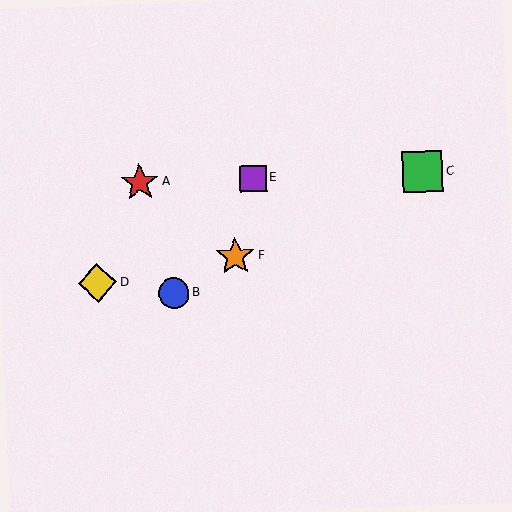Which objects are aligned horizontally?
Objects A, C, E are aligned horizontally.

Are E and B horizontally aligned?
No, E is at y≈178 and B is at y≈293.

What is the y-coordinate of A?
Object A is at y≈183.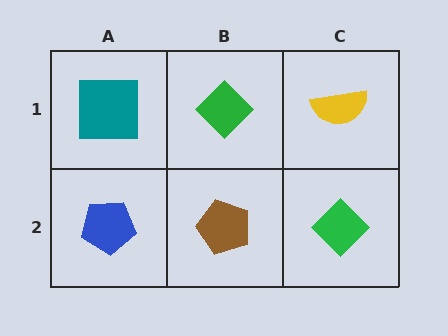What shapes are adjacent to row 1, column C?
A green diamond (row 2, column C), a green diamond (row 1, column B).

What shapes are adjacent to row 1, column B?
A brown pentagon (row 2, column B), a teal square (row 1, column A), a yellow semicircle (row 1, column C).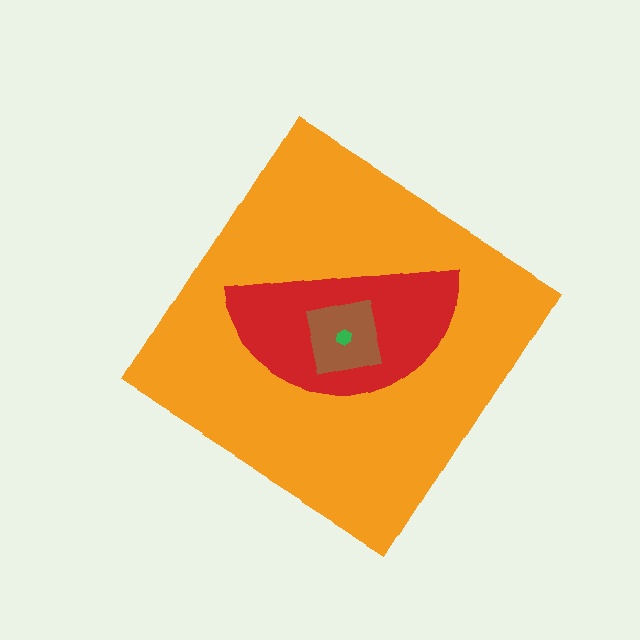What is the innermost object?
The green hexagon.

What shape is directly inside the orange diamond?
The red semicircle.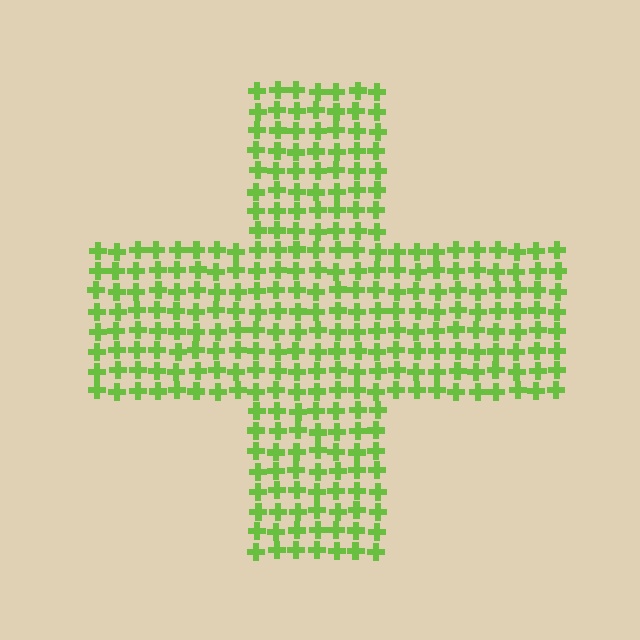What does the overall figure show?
The overall figure shows a cross.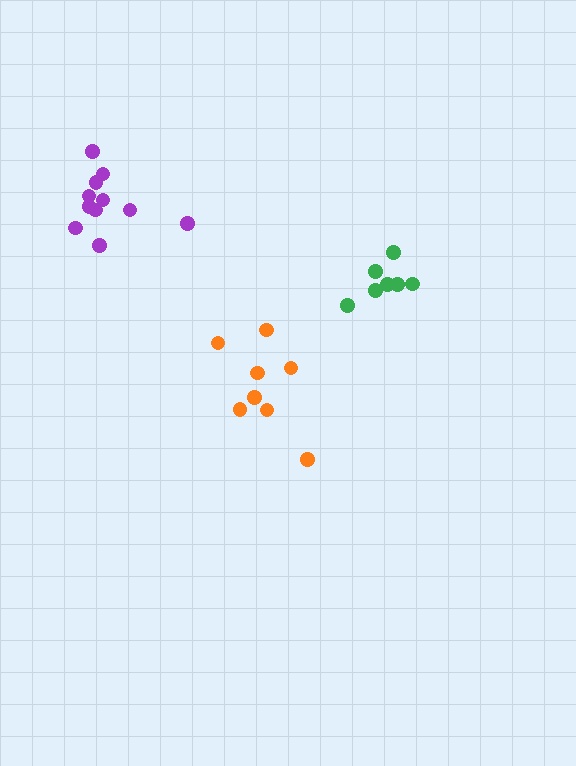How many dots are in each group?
Group 1: 8 dots, Group 2: 12 dots, Group 3: 7 dots (27 total).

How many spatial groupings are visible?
There are 3 spatial groupings.